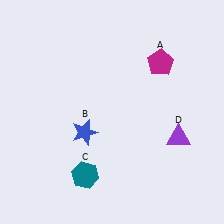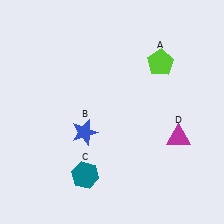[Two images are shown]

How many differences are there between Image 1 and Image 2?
There are 2 differences between the two images.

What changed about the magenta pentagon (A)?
In Image 1, A is magenta. In Image 2, it changed to lime.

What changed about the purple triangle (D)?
In Image 1, D is purple. In Image 2, it changed to magenta.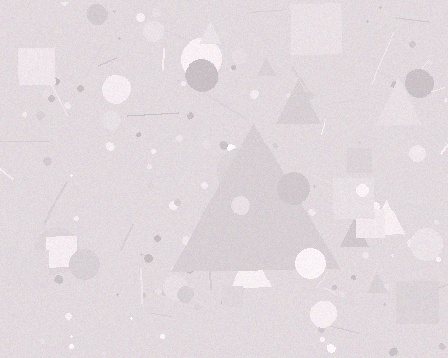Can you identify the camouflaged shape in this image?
The camouflaged shape is a triangle.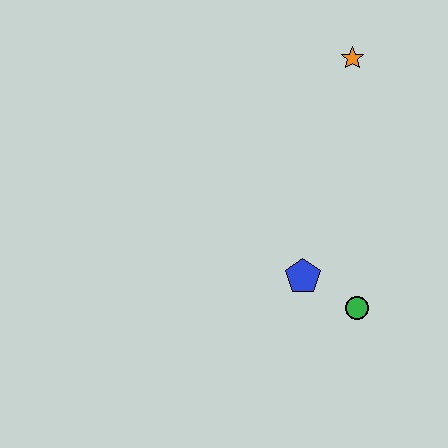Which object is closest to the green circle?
The blue pentagon is closest to the green circle.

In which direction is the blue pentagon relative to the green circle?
The blue pentagon is to the left of the green circle.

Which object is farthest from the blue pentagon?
The orange star is farthest from the blue pentagon.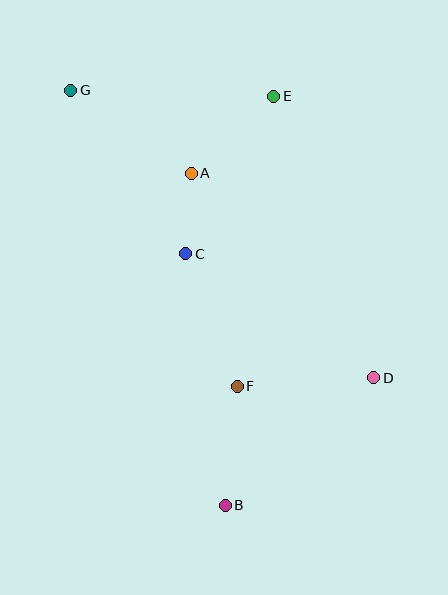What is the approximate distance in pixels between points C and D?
The distance between C and D is approximately 225 pixels.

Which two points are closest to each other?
Points A and C are closest to each other.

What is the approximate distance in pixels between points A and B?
The distance between A and B is approximately 333 pixels.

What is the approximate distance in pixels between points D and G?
The distance between D and G is approximately 417 pixels.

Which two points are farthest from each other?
Points B and G are farthest from each other.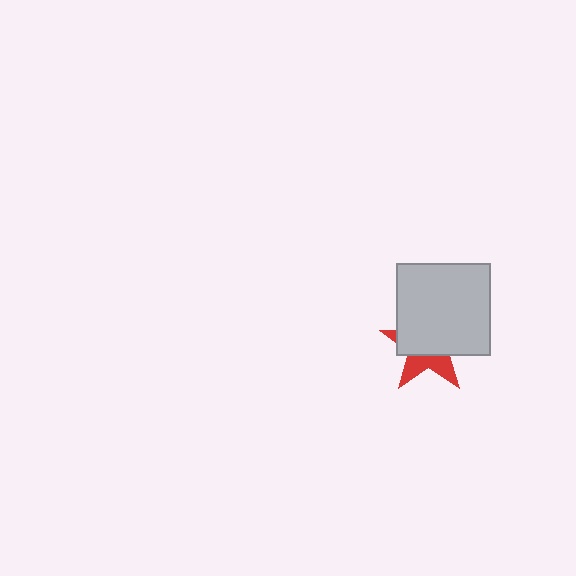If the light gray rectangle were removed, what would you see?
You would see the complete red star.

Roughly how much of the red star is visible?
A small part of it is visible (roughly 37%).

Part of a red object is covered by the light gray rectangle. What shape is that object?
It is a star.